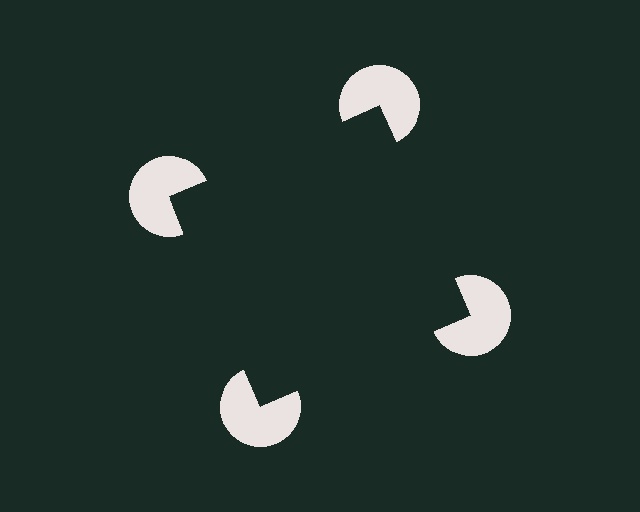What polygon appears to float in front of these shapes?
An illusory square — its edges are inferred from the aligned wedge cuts in the pac-man discs, not physically drawn.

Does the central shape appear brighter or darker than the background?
It typically appears slightly darker than the background, even though no actual brightness change is drawn.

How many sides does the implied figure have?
4 sides.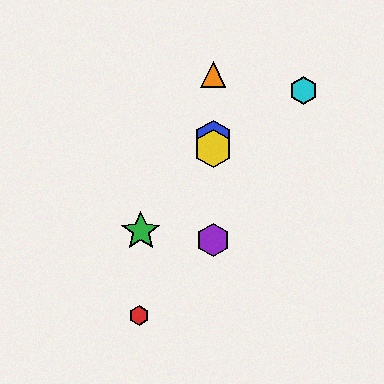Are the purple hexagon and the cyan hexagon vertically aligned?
No, the purple hexagon is at x≈213 and the cyan hexagon is at x≈303.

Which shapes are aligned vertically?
The blue hexagon, the yellow hexagon, the purple hexagon, the orange triangle are aligned vertically.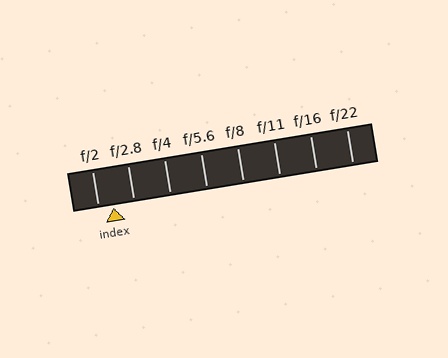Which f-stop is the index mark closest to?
The index mark is closest to f/2.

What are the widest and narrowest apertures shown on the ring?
The widest aperture shown is f/2 and the narrowest is f/22.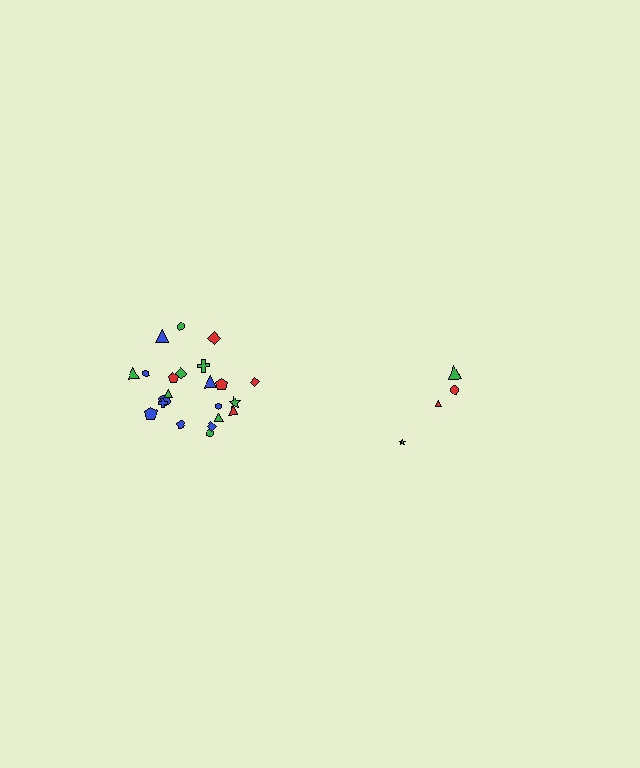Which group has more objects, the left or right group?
The left group.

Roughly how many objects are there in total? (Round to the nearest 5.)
Roughly 25 objects in total.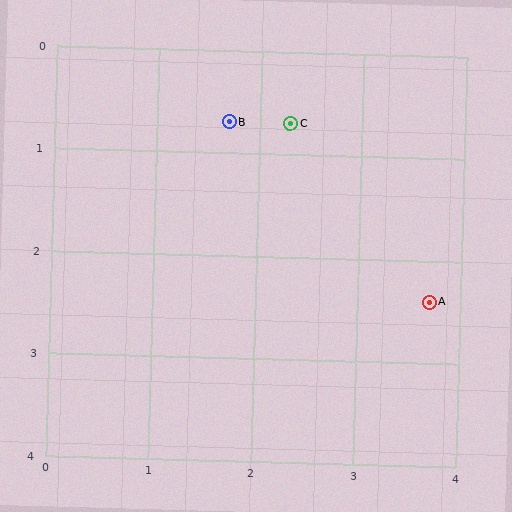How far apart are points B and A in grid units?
Points B and A are about 2.6 grid units apart.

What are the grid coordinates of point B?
Point B is at approximately (1.7, 0.7).